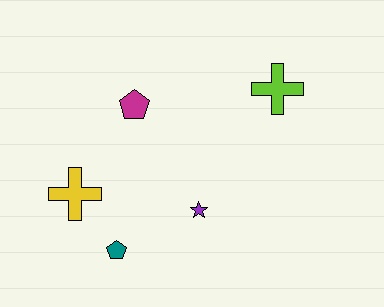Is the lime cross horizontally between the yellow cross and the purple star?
No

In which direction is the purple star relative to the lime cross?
The purple star is below the lime cross.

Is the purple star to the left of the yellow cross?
No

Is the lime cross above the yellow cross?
Yes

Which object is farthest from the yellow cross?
The lime cross is farthest from the yellow cross.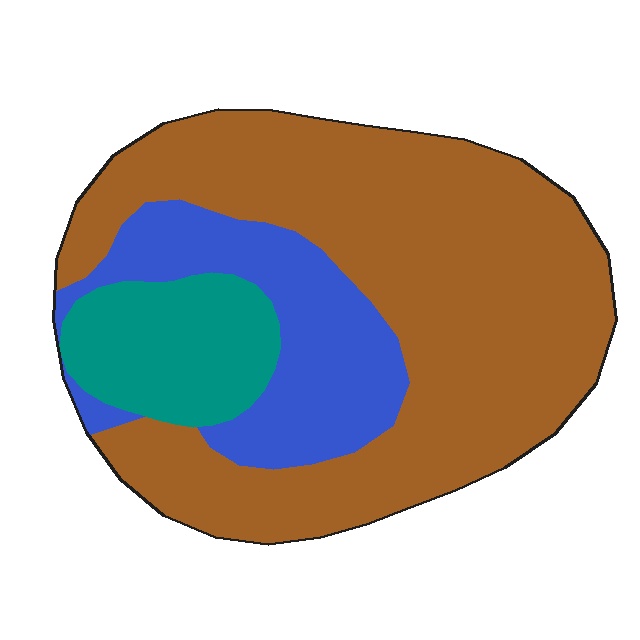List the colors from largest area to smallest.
From largest to smallest: brown, blue, teal.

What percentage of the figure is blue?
Blue takes up about one fifth (1/5) of the figure.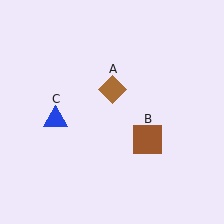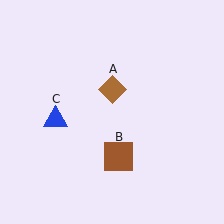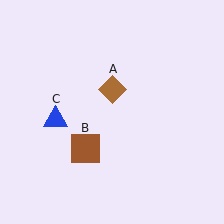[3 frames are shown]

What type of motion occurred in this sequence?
The brown square (object B) rotated clockwise around the center of the scene.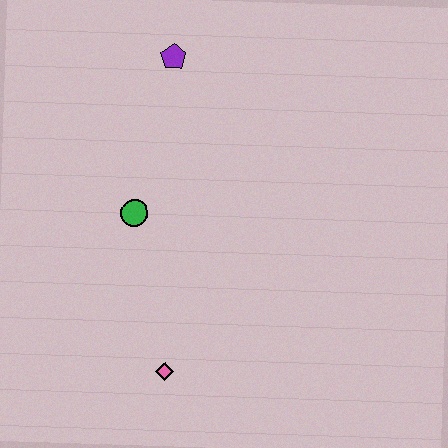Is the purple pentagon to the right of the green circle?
Yes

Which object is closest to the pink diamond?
The green circle is closest to the pink diamond.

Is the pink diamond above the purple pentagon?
No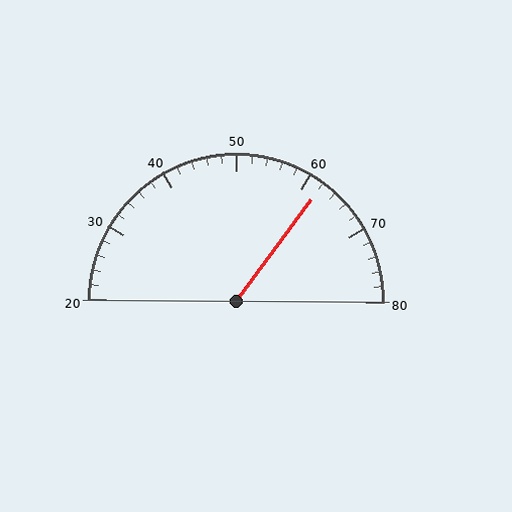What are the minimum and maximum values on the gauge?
The gauge ranges from 20 to 80.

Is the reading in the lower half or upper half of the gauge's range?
The reading is in the upper half of the range (20 to 80).